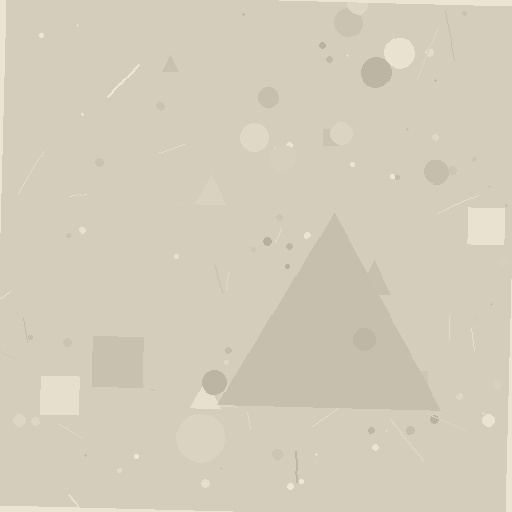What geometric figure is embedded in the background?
A triangle is embedded in the background.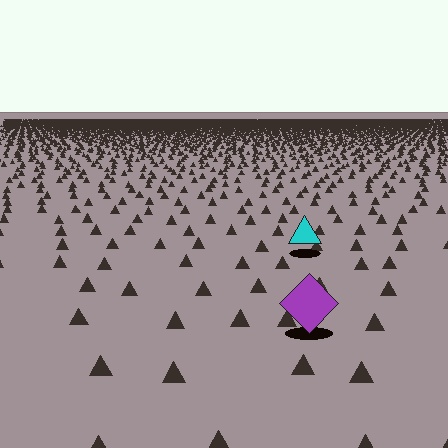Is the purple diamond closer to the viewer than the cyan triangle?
Yes. The purple diamond is closer — you can tell from the texture gradient: the ground texture is coarser near it.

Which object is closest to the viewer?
The purple diamond is closest. The texture marks near it are larger and more spread out.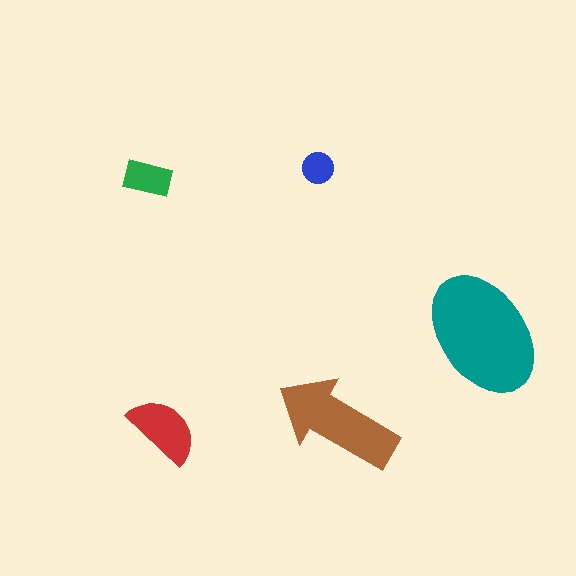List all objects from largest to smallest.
The teal ellipse, the brown arrow, the red semicircle, the green rectangle, the blue circle.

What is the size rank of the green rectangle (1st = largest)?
4th.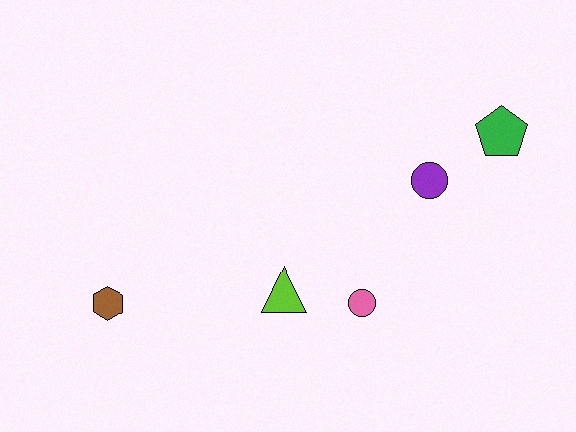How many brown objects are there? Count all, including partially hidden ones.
There is 1 brown object.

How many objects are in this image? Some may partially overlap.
There are 5 objects.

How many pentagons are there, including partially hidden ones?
There is 1 pentagon.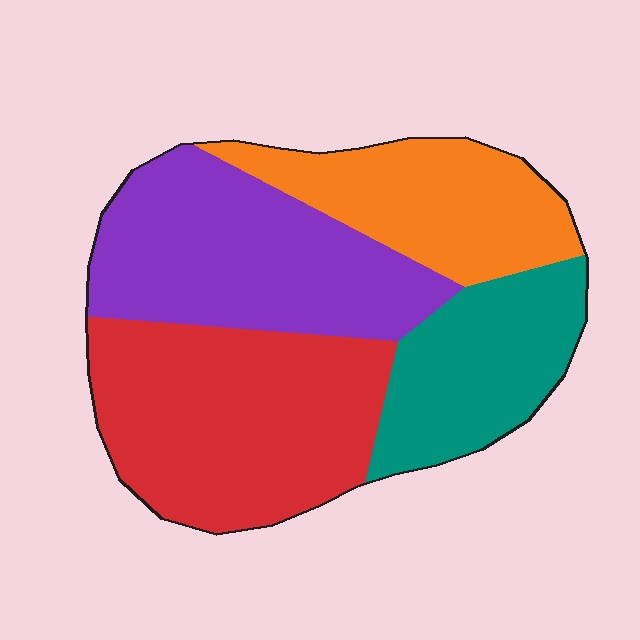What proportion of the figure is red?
Red takes up about one third (1/3) of the figure.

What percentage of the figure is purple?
Purple takes up between a quarter and a half of the figure.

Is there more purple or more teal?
Purple.